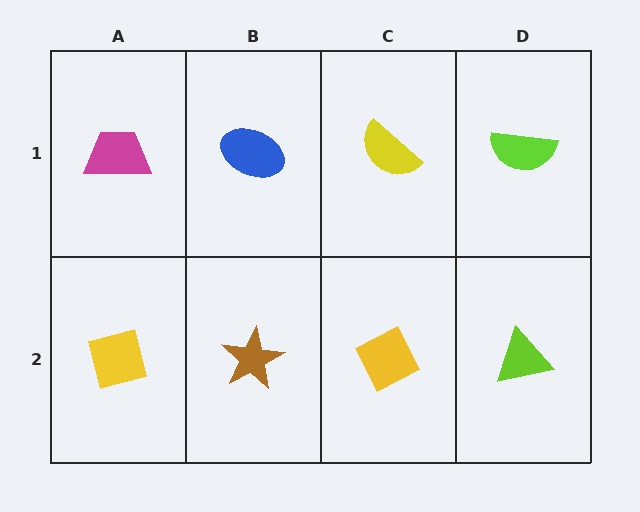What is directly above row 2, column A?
A magenta trapezoid.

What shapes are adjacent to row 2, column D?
A lime semicircle (row 1, column D), a yellow diamond (row 2, column C).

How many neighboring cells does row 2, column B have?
3.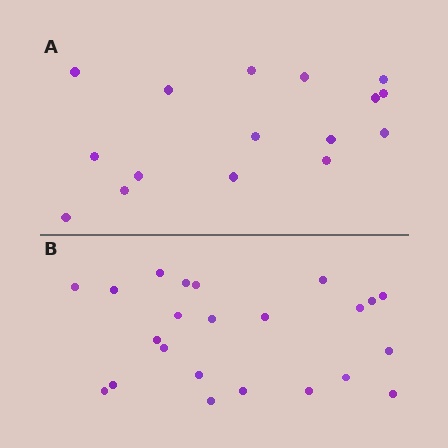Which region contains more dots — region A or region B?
Region B (the bottom region) has more dots.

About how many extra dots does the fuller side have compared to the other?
Region B has roughly 8 or so more dots than region A.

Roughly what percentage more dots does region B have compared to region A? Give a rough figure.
About 45% more.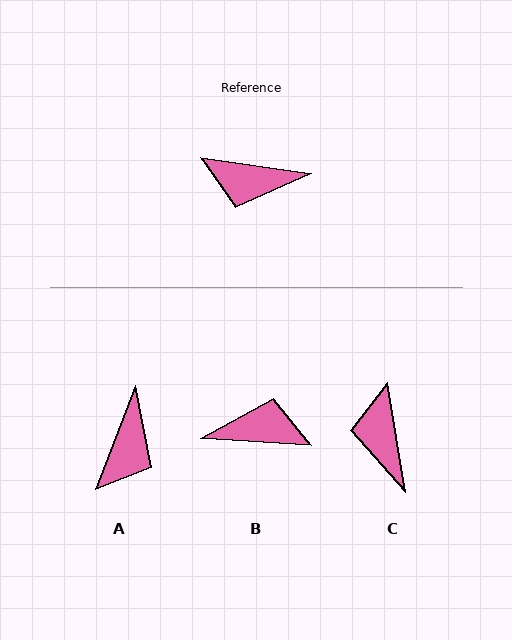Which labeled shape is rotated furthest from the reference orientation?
B, about 175 degrees away.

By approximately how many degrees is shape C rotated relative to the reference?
Approximately 72 degrees clockwise.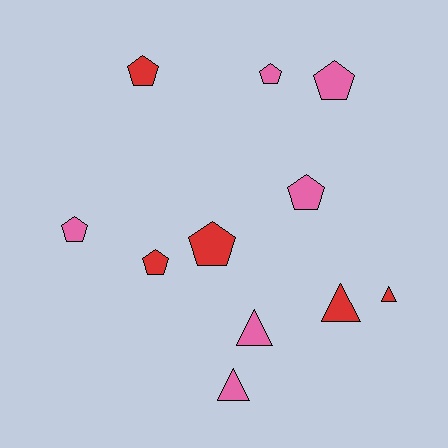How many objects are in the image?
There are 11 objects.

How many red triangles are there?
There are 2 red triangles.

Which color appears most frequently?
Pink, with 6 objects.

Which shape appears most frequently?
Pentagon, with 7 objects.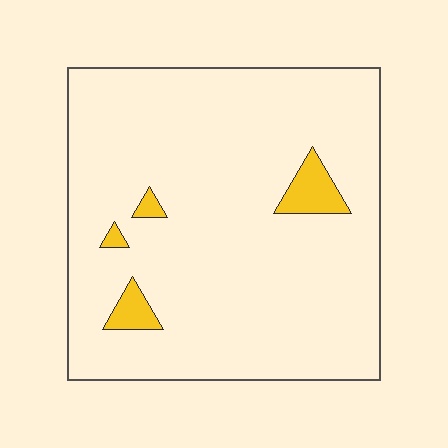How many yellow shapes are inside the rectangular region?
4.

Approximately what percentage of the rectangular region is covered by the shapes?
Approximately 5%.